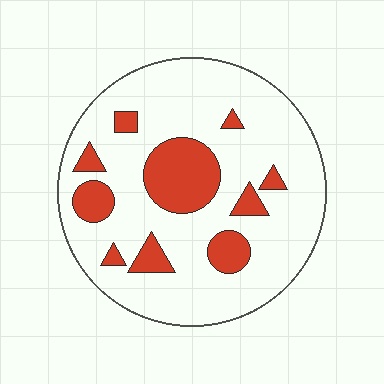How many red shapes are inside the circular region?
10.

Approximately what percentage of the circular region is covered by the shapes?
Approximately 20%.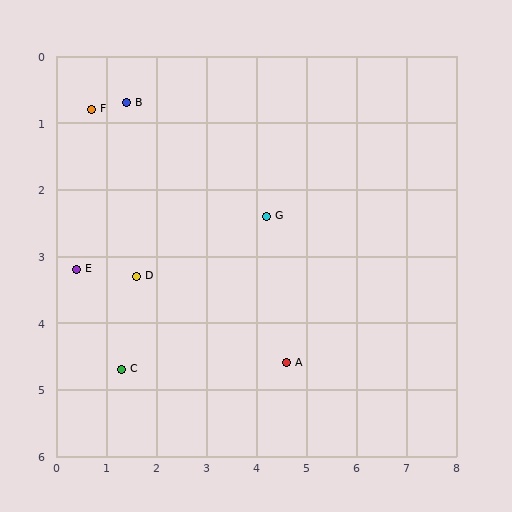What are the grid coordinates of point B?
Point B is at approximately (1.4, 0.7).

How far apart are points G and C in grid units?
Points G and C are about 3.7 grid units apart.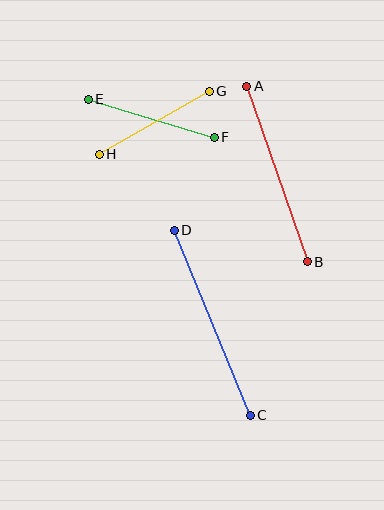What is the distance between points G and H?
The distance is approximately 127 pixels.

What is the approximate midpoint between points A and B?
The midpoint is at approximately (277, 174) pixels.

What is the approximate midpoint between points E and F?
The midpoint is at approximately (151, 118) pixels.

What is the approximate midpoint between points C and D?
The midpoint is at approximately (212, 323) pixels.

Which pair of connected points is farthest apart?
Points C and D are farthest apart.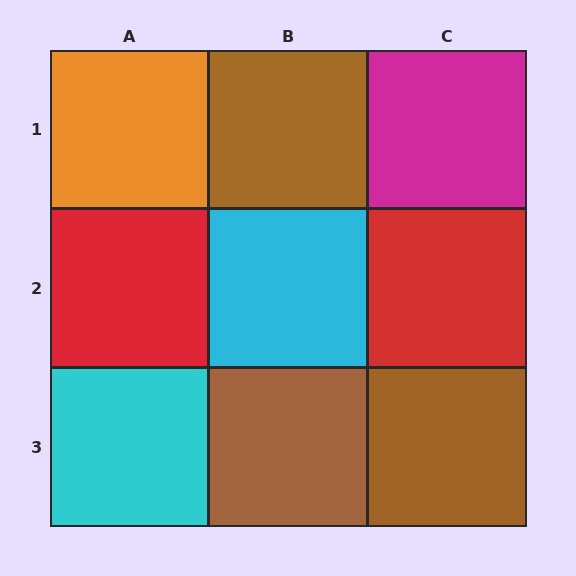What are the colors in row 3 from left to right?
Cyan, brown, brown.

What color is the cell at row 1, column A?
Orange.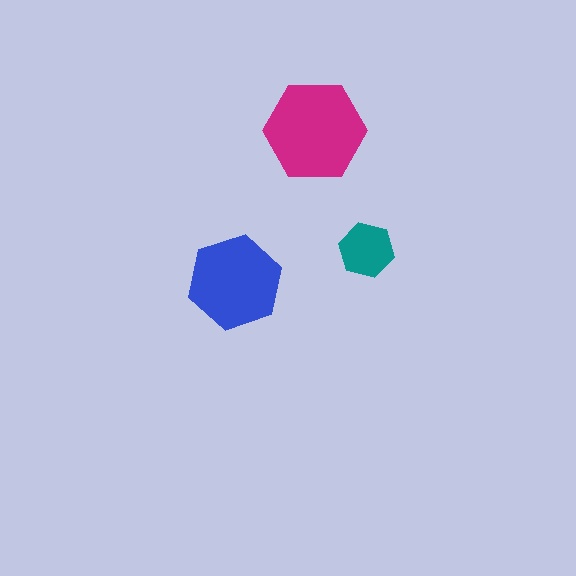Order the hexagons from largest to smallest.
the magenta one, the blue one, the teal one.